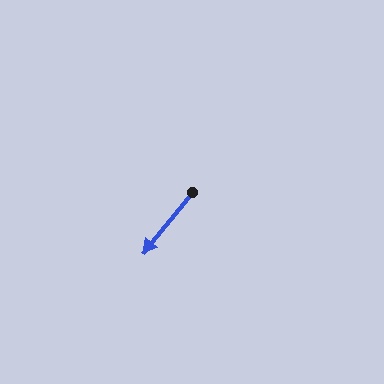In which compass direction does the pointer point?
Southwest.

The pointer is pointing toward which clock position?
Roughly 7 o'clock.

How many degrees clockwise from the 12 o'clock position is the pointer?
Approximately 219 degrees.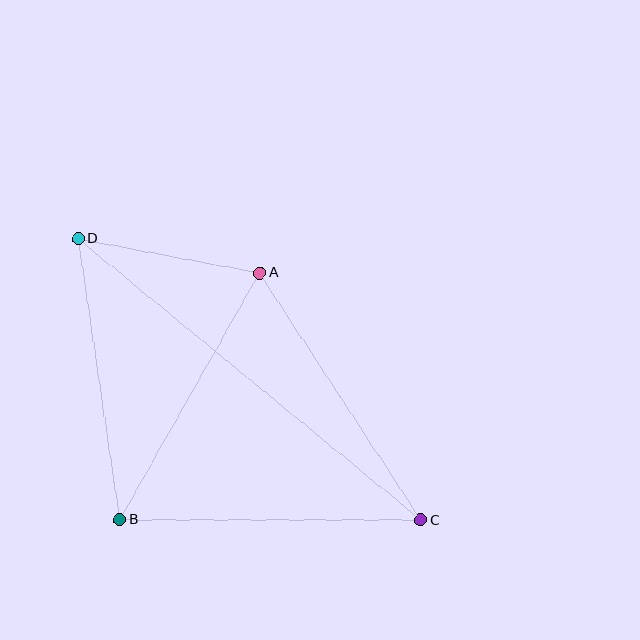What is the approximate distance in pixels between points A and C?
The distance between A and C is approximately 295 pixels.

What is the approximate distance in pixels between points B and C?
The distance between B and C is approximately 301 pixels.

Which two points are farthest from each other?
Points C and D are farthest from each other.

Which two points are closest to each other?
Points A and D are closest to each other.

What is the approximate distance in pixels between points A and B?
The distance between A and B is approximately 283 pixels.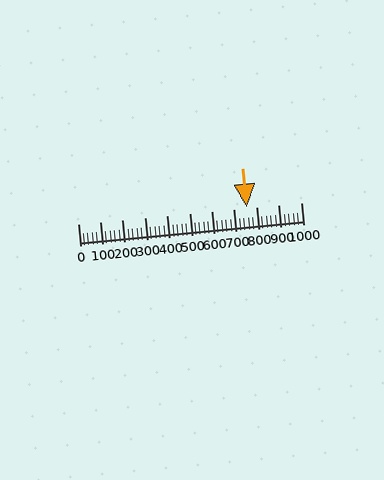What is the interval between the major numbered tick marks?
The major tick marks are spaced 100 units apart.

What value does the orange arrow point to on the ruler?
The orange arrow points to approximately 755.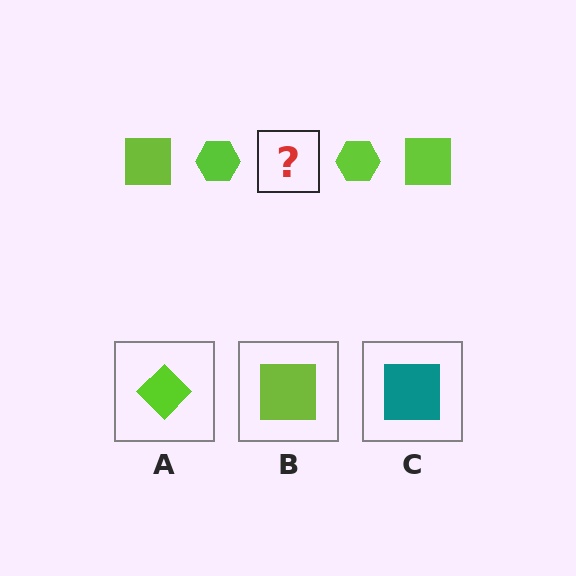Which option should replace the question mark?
Option B.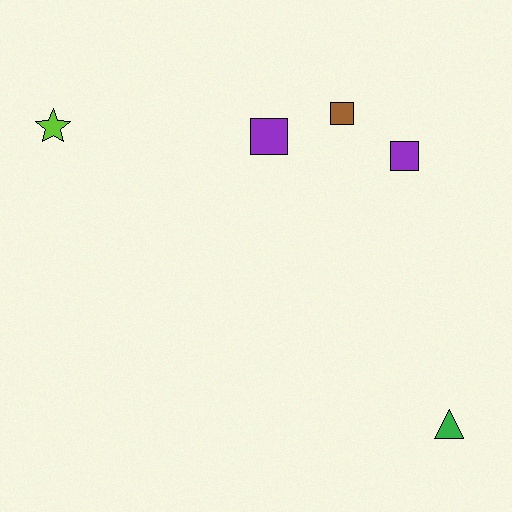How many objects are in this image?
There are 5 objects.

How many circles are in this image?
There are no circles.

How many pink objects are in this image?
There are no pink objects.